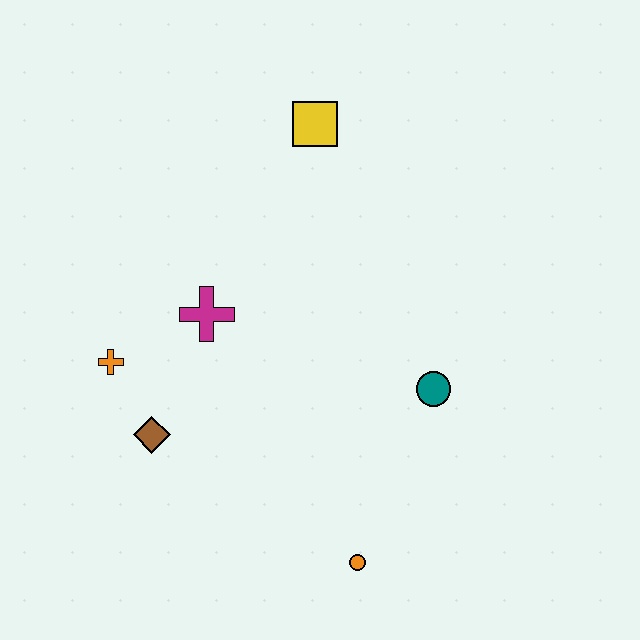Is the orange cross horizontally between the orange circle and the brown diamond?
No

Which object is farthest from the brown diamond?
The yellow square is farthest from the brown diamond.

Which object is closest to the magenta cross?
The orange cross is closest to the magenta cross.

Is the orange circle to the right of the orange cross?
Yes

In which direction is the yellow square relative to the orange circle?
The yellow square is above the orange circle.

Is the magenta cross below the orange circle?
No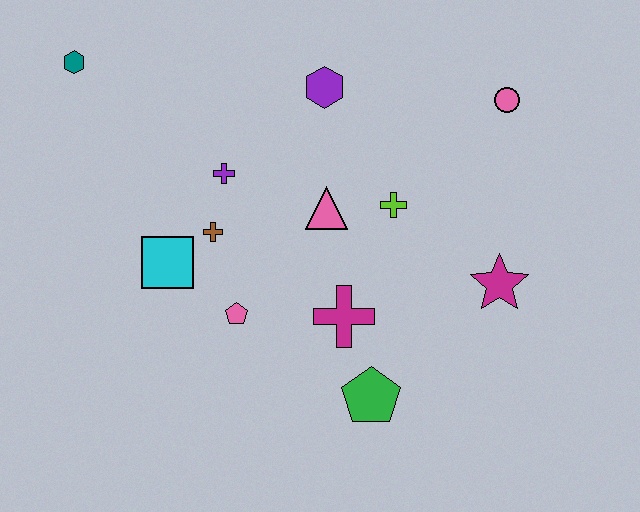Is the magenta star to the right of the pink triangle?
Yes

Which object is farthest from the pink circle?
The teal hexagon is farthest from the pink circle.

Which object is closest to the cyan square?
The brown cross is closest to the cyan square.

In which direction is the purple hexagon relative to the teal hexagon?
The purple hexagon is to the right of the teal hexagon.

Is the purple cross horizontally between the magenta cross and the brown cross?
Yes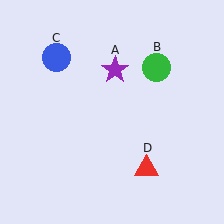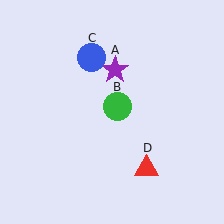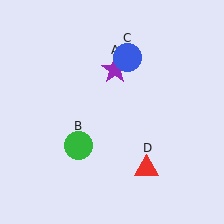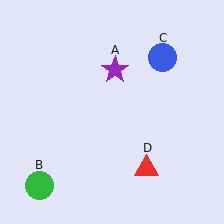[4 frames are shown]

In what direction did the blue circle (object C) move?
The blue circle (object C) moved right.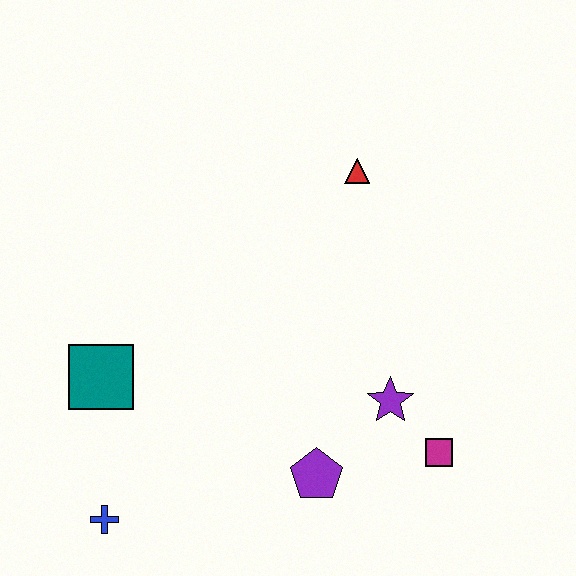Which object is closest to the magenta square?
The purple star is closest to the magenta square.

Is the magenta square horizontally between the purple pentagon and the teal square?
No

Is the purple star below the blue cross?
No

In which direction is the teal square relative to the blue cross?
The teal square is above the blue cross.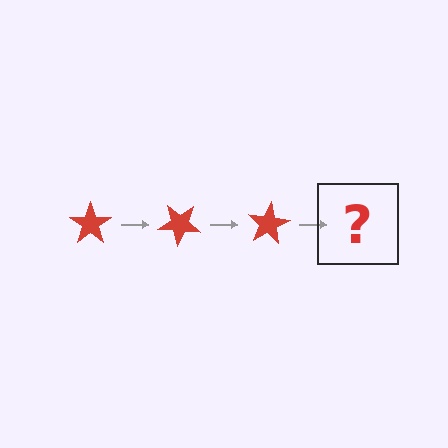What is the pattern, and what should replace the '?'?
The pattern is that the star rotates 40 degrees each step. The '?' should be a red star rotated 120 degrees.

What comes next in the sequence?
The next element should be a red star rotated 120 degrees.